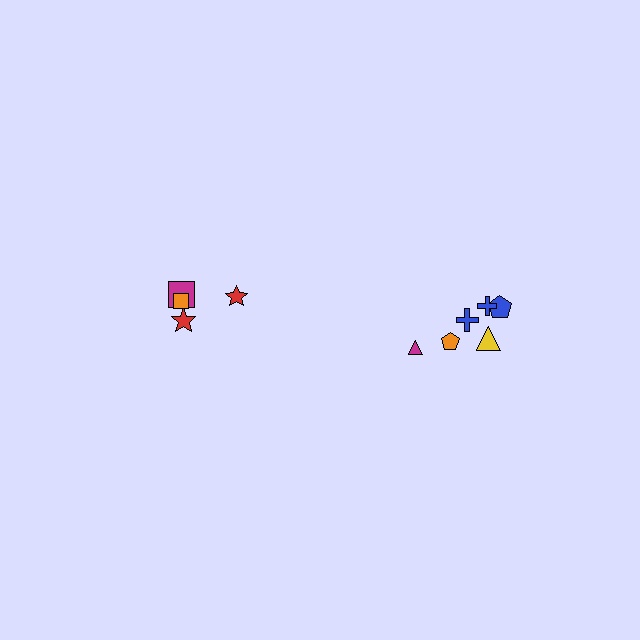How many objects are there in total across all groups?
There are 10 objects.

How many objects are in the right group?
There are 6 objects.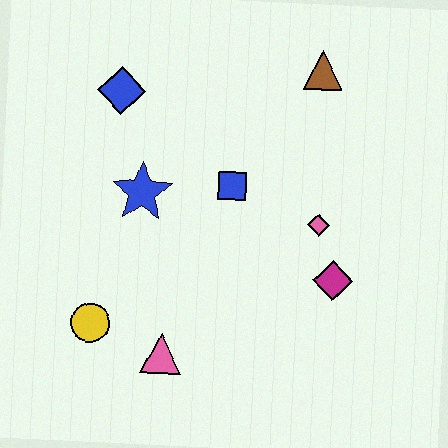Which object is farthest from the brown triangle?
The yellow circle is farthest from the brown triangle.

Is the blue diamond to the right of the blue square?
No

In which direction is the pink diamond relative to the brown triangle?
The pink diamond is below the brown triangle.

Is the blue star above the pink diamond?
Yes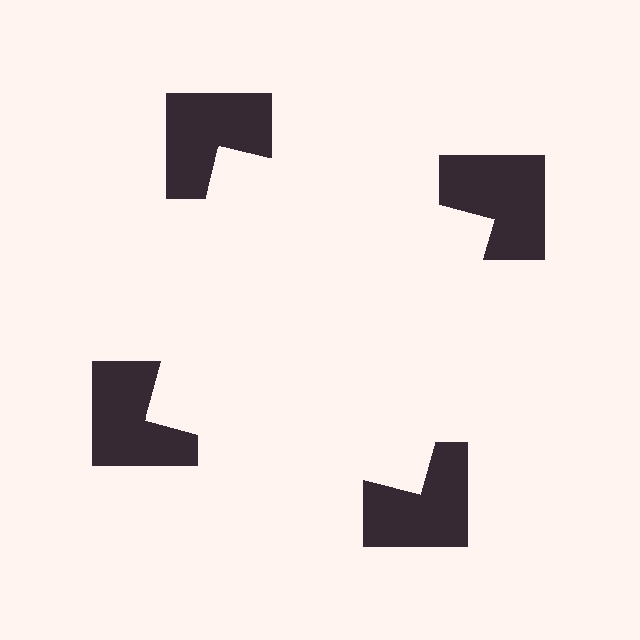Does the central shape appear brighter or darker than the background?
It typically appears slightly brighter than the background, even though no actual brightness change is drawn.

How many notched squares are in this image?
There are 4 — one at each vertex of the illusory square.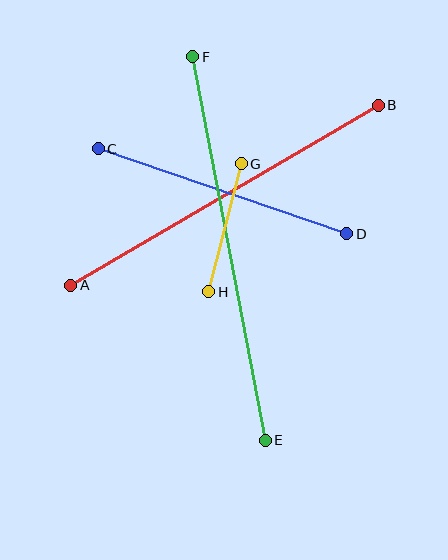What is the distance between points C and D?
The distance is approximately 262 pixels.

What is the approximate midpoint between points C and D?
The midpoint is at approximately (223, 191) pixels.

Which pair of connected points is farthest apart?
Points E and F are farthest apart.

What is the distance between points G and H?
The distance is approximately 133 pixels.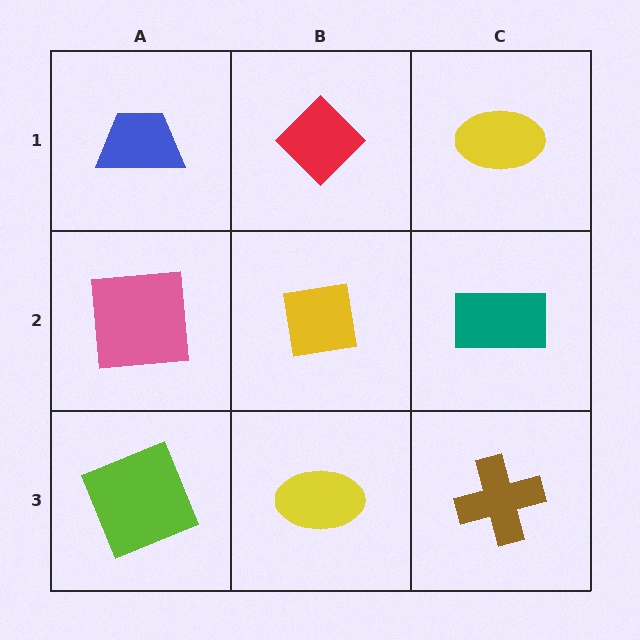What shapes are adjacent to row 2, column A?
A blue trapezoid (row 1, column A), a lime square (row 3, column A), a yellow square (row 2, column B).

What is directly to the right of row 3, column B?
A brown cross.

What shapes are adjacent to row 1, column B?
A yellow square (row 2, column B), a blue trapezoid (row 1, column A), a yellow ellipse (row 1, column C).